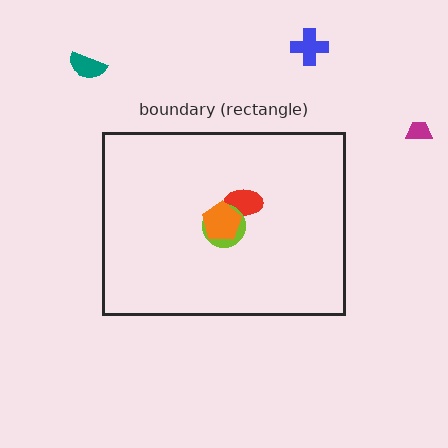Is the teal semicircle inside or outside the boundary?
Outside.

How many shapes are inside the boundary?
3 inside, 3 outside.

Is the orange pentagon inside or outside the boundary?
Inside.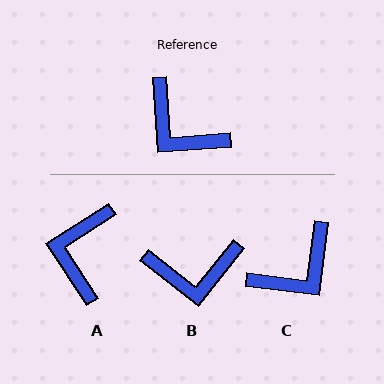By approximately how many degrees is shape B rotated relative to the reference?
Approximately 48 degrees counter-clockwise.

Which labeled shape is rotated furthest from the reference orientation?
C, about 79 degrees away.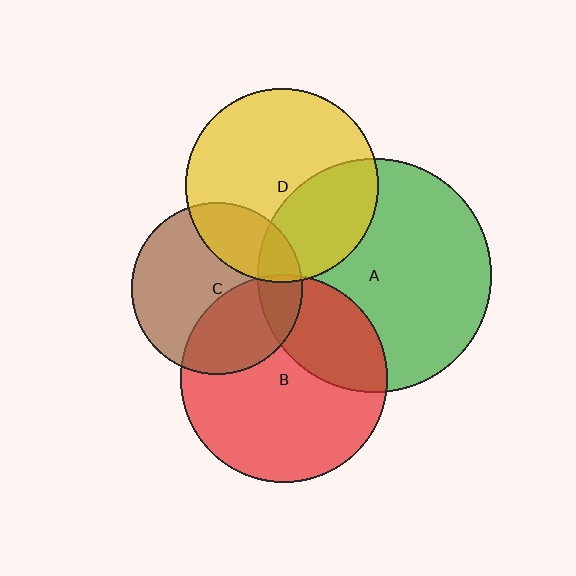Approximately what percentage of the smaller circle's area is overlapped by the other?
Approximately 5%.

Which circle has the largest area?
Circle A (green).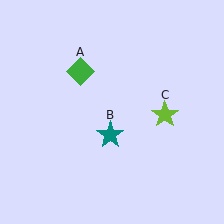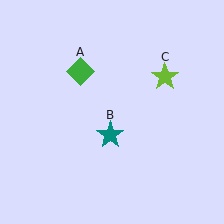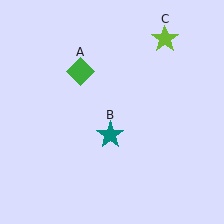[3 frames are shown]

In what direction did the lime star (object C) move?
The lime star (object C) moved up.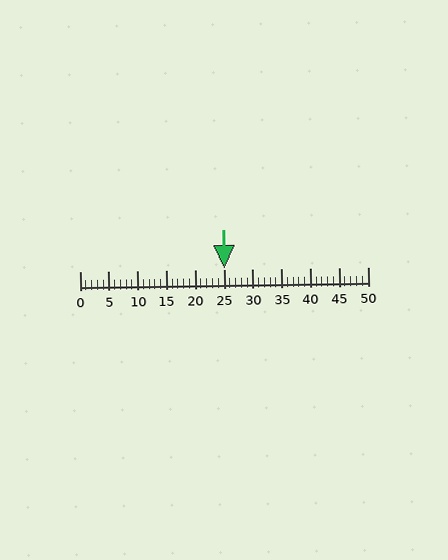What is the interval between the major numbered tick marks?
The major tick marks are spaced 5 units apart.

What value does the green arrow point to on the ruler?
The green arrow points to approximately 25.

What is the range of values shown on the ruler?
The ruler shows values from 0 to 50.